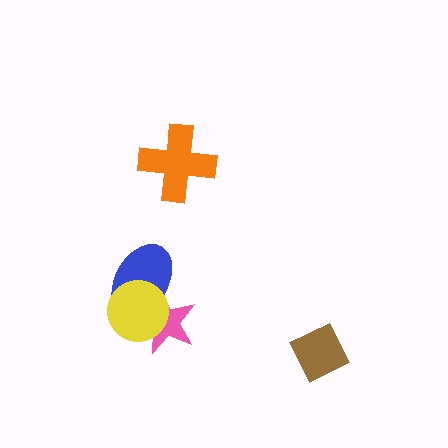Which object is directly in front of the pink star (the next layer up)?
The blue ellipse is directly in front of the pink star.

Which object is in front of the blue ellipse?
The yellow circle is in front of the blue ellipse.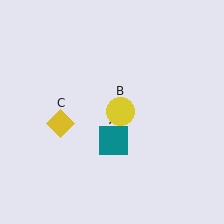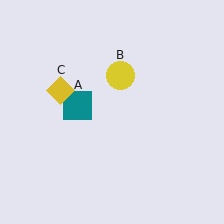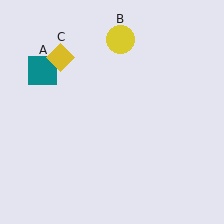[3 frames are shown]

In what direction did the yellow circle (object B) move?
The yellow circle (object B) moved up.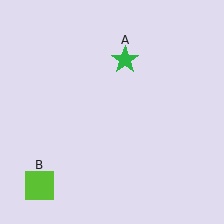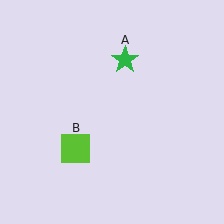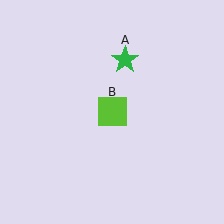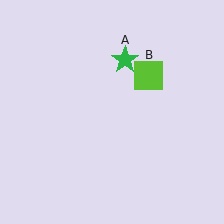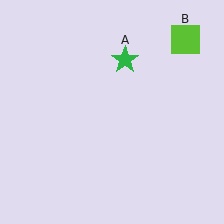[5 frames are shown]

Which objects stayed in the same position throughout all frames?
Green star (object A) remained stationary.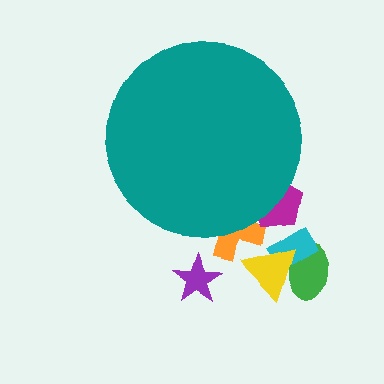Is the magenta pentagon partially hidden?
Yes, the magenta pentagon is partially hidden behind the teal circle.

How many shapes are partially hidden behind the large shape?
2 shapes are partially hidden.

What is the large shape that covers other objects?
A teal circle.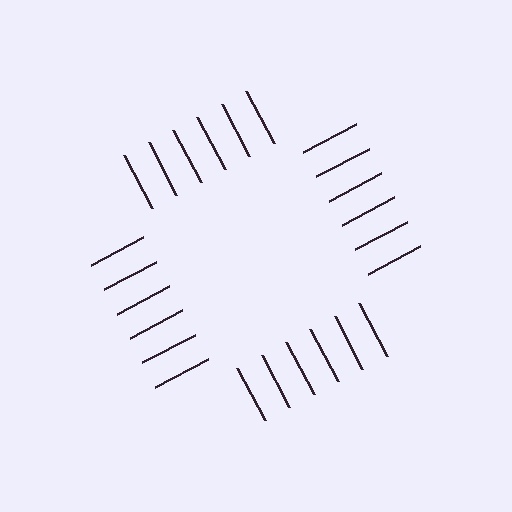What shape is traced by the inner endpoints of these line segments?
An illusory square — the line segments terminate on its edges but no continuous stroke is drawn.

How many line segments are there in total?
24 — 6 along each of the 4 edges.